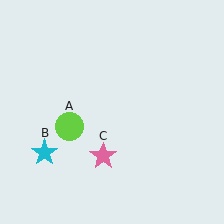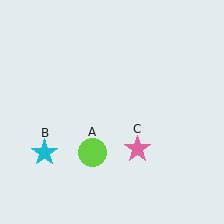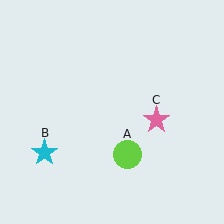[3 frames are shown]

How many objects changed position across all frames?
2 objects changed position: lime circle (object A), pink star (object C).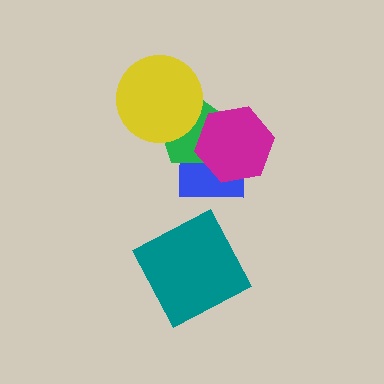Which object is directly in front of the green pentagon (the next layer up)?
The magenta hexagon is directly in front of the green pentagon.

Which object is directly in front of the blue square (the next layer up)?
The green pentagon is directly in front of the blue square.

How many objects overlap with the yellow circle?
1 object overlaps with the yellow circle.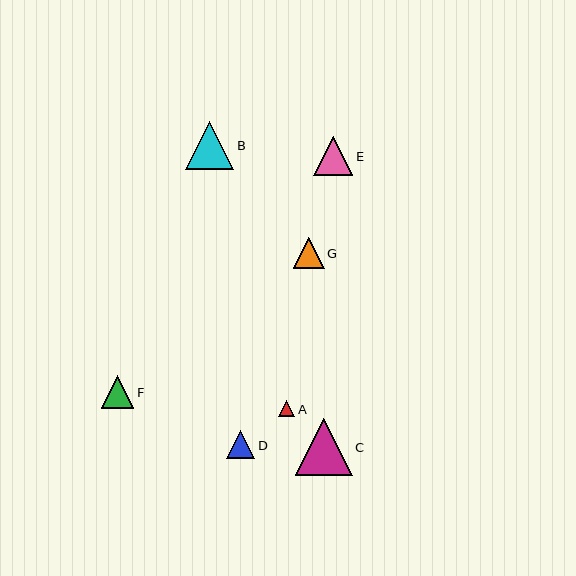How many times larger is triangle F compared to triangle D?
Triangle F is approximately 1.2 times the size of triangle D.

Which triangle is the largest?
Triangle C is the largest with a size of approximately 57 pixels.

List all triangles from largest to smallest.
From largest to smallest: C, B, E, F, G, D, A.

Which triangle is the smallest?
Triangle A is the smallest with a size of approximately 16 pixels.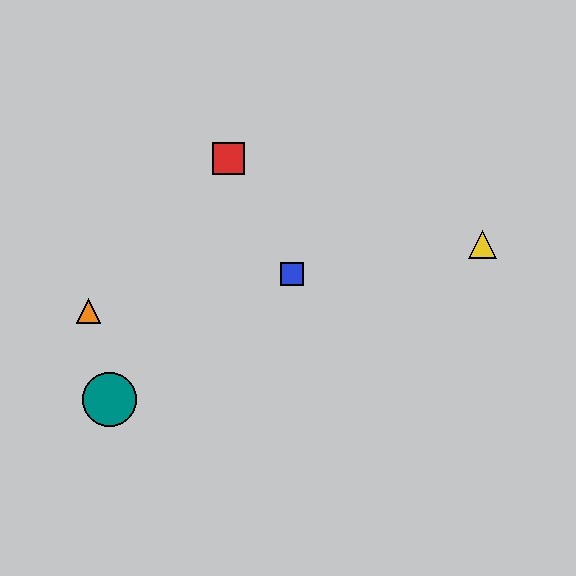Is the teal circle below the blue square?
Yes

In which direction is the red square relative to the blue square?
The red square is above the blue square.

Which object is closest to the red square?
The blue square is closest to the red square.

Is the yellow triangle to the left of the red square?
No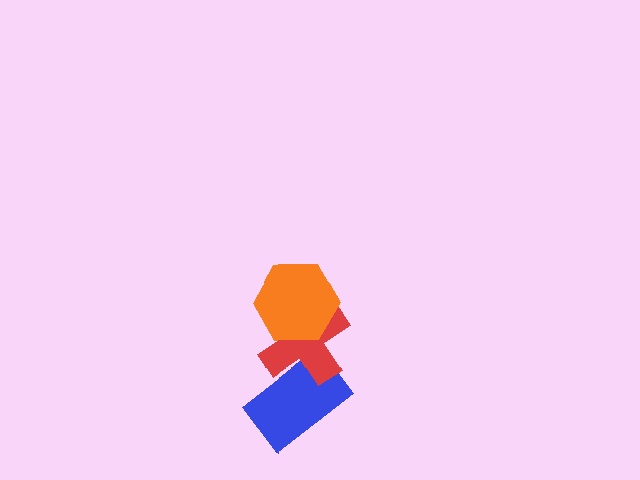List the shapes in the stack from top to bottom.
From top to bottom: the orange hexagon, the red cross, the blue rectangle.